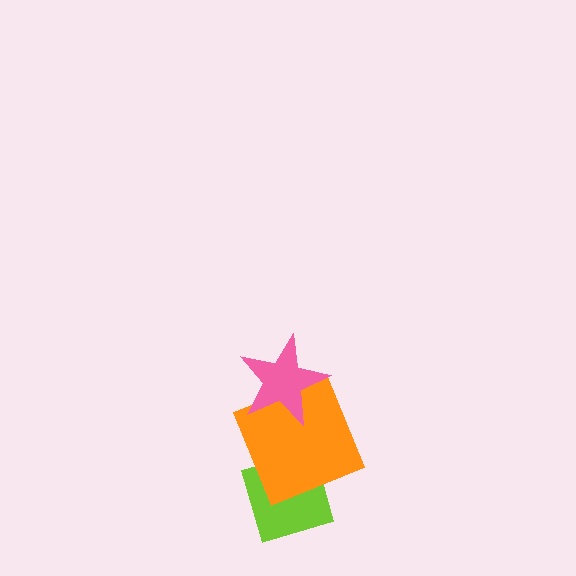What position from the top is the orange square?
The orange square is 2nd from the top.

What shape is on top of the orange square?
The pink star is on top of the orange square.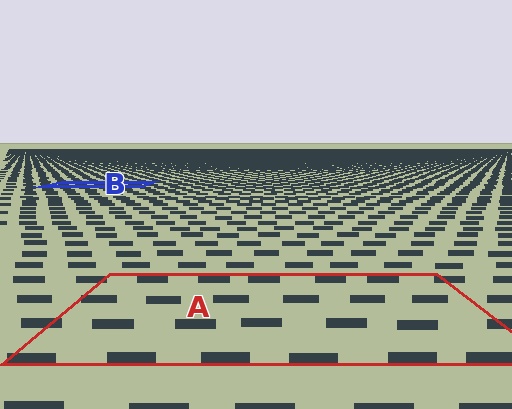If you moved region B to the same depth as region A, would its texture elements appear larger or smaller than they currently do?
They would appear larger. At a closer depth, the same texture elements are projected at a bigger on-screen size.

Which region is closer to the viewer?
Region A is closer. The texture elements there are larger and more spread out.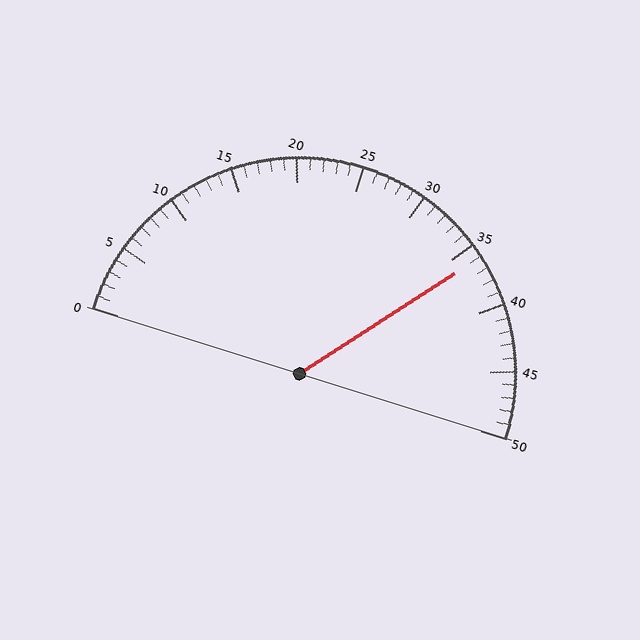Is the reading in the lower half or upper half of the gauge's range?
The reading is in the upper half of the range (0 to 50).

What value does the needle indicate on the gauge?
The needle indicates approximately 36.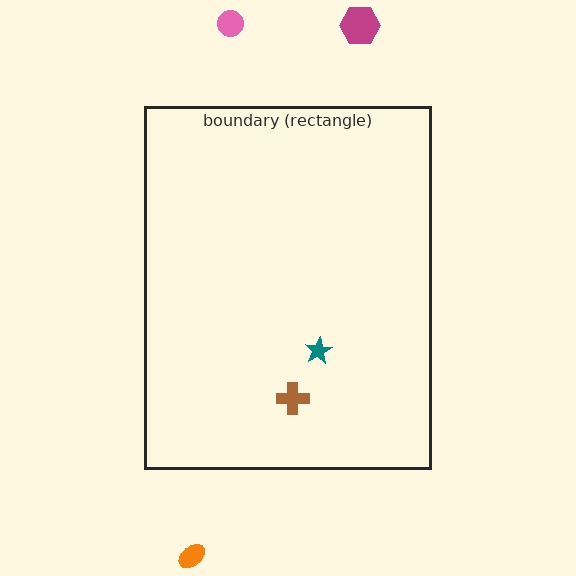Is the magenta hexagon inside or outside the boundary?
Outside.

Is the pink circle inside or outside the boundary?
Outside.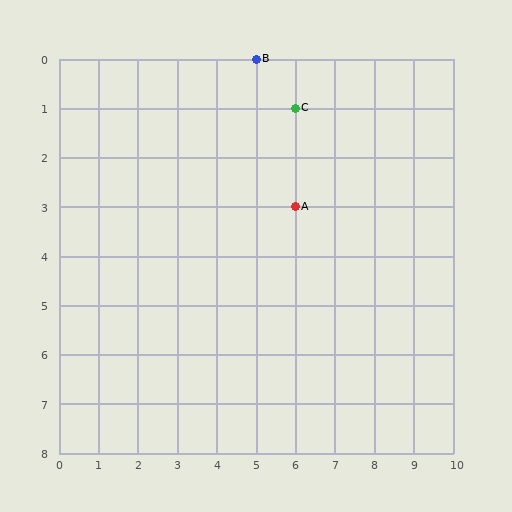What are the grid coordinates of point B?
Point B is at grid coordinates (5, 0).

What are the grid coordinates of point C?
Point C is at grid coordinates (6, 1).